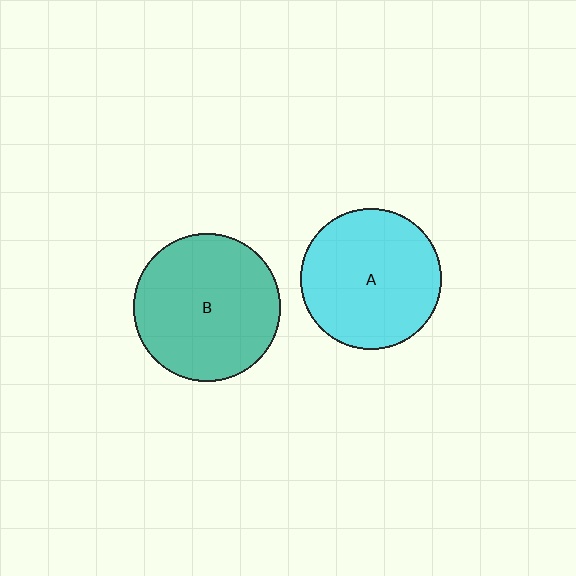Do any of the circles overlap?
No, none of the circles overlap.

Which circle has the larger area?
Circle B (teal).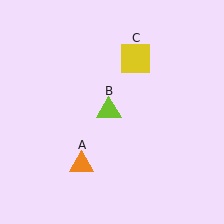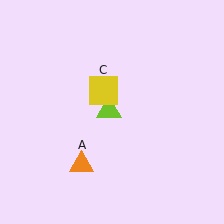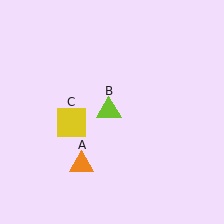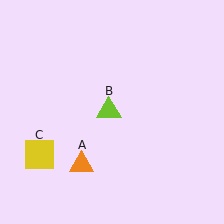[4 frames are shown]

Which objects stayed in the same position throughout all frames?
Orange triangle (object A) and lime triangle (object B) remained stationary.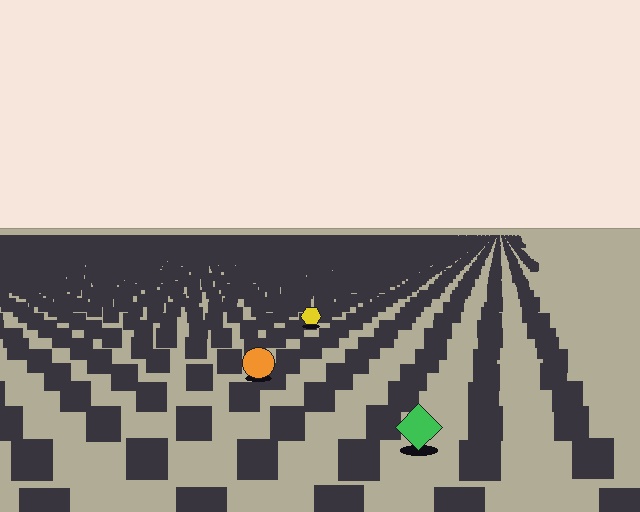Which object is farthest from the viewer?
The yellow hexagon is farthest from the viewer. It appears smaller and the ground texture around it is denser.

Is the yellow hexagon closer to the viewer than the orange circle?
No. The orange circle is closer — you can tell from the texture gradient: the ground texture is coarser near it.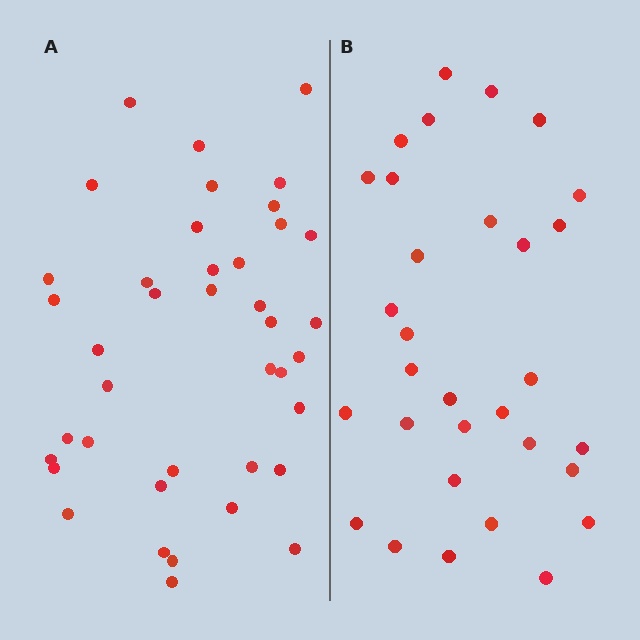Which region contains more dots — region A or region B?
Region A (the left region) has more dots.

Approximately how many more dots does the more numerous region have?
Region A has roughly 8 or so more dots than region B.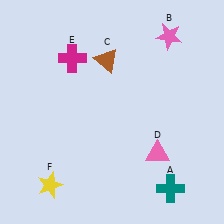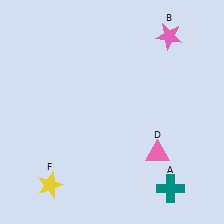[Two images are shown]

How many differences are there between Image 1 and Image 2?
There are 2 differences between the two images.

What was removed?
The brown triangle (C), the magenta cross (E) were removed in Image 2.